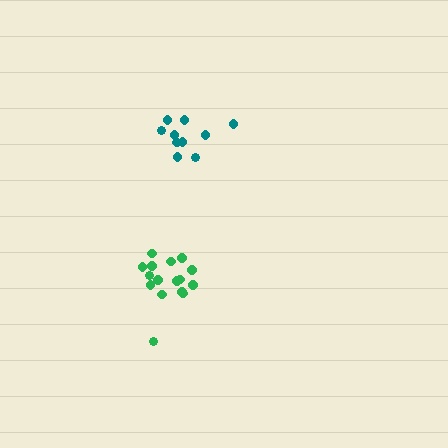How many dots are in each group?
Group 1: 10 dots, Group 2: 16 dots (26 total).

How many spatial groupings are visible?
There are 2 spatial groupings.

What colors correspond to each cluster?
The clusters are colored: teal, green.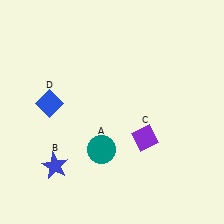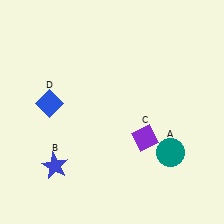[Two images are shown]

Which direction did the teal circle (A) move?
The teal circle (A) moved right.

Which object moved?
The teal circle (A) moved right.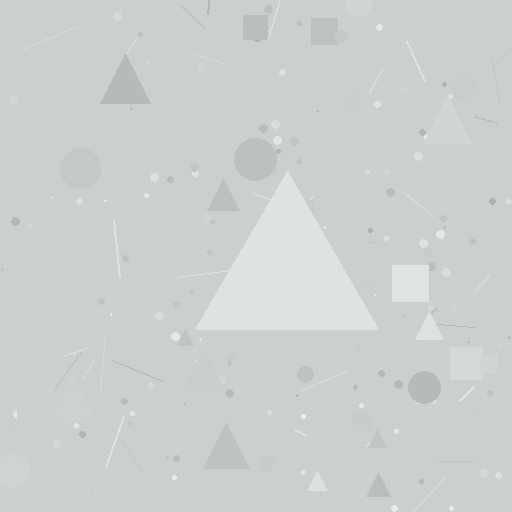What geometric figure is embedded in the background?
A triangle is embedded in the background.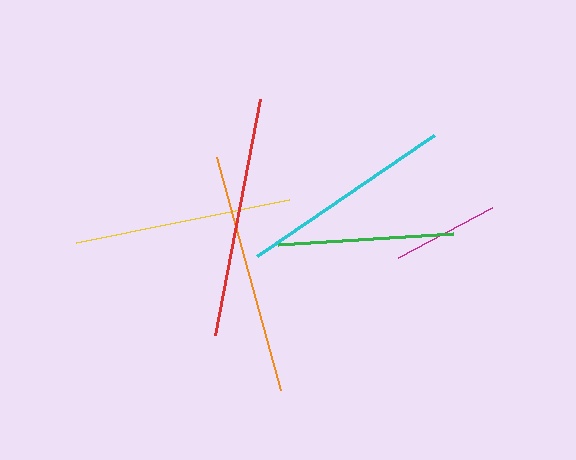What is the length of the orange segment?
The orange segment is approximately 243 pixels long.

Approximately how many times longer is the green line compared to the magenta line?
The green line is approximately 1.6 times the length of the magenta line.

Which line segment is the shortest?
The magenta line is the shortest at approximately 107 pixels.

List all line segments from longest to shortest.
From longest to shortest: orange, red, yellow, cyan, green, magenta.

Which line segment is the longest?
The orange line is the longest at approximately 243 pixels.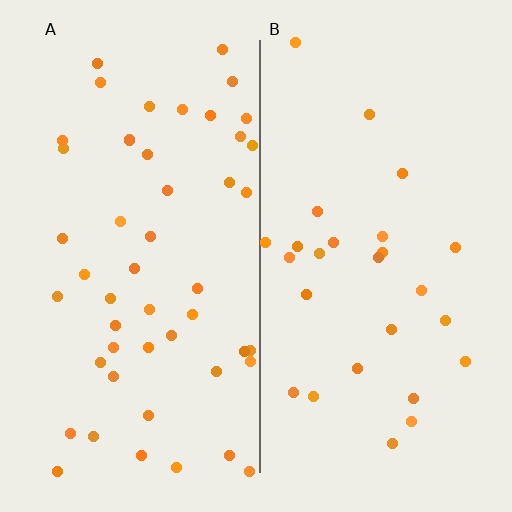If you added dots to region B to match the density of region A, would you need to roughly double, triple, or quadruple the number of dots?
Approximately double.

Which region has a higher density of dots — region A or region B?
A (the left).